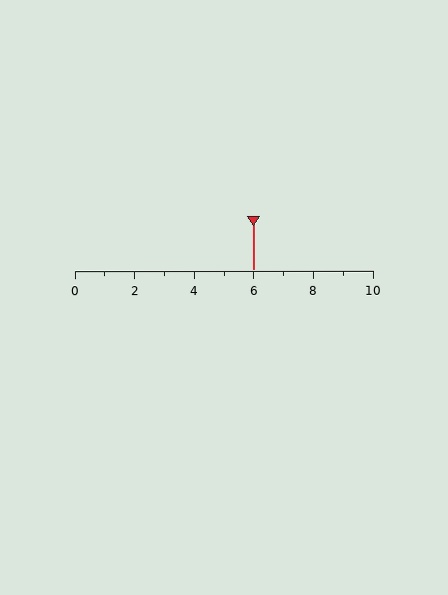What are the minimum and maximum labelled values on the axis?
The axis runs from 0 to 10.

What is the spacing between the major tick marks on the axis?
The major ticks are spaced 2 apart.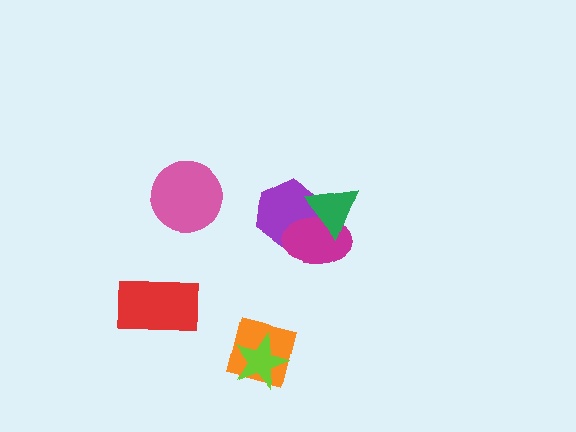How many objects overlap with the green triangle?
2 objects overlap with the green triangle.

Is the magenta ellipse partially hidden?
Yes, it is partially covered by another shape.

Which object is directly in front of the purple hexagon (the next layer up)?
The magenta ellipse is directly in front of the purple hexagon.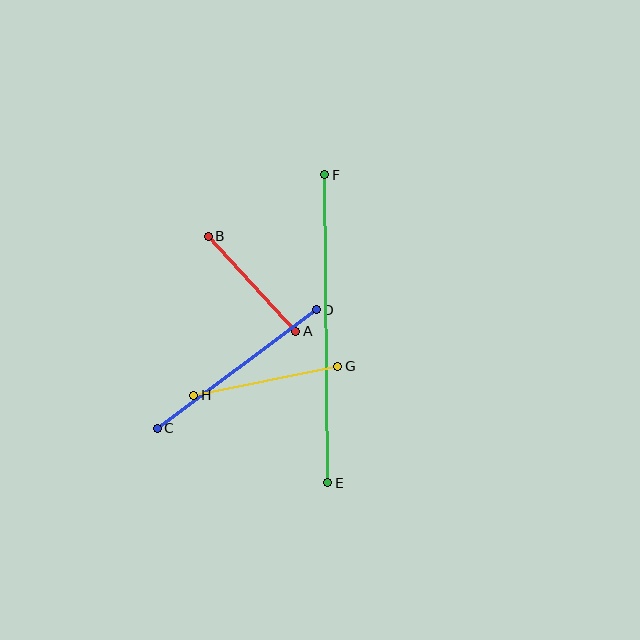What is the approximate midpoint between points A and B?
The midpoint is at approximately (252, 284) pixels.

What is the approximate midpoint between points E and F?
The midpoint is at approximately (326, 329) pixels.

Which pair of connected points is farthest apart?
Points E and F are farthest apart.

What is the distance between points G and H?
The distance is approximately 147 pixels.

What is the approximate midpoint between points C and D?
The midpoint is at approximately (237, 369) pixels.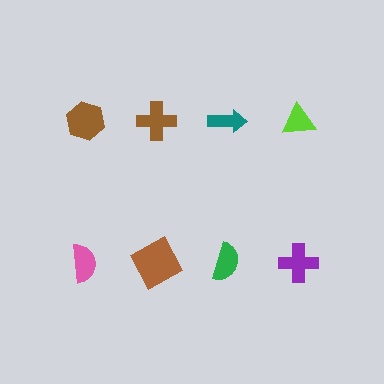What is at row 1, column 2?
A brown cross.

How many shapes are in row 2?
4 shapes.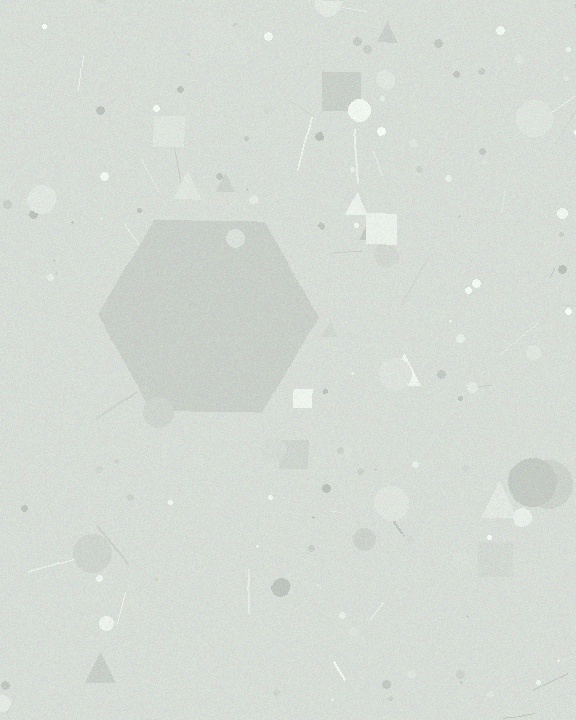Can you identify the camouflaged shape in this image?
The camouflaged shape is a hexagon.